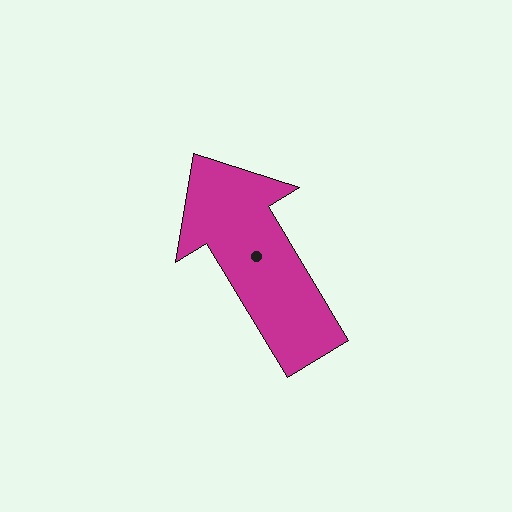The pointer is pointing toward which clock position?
Roughly 11 o'clock.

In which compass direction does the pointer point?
Northwest.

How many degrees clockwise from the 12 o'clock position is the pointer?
Approximately 329 degrees.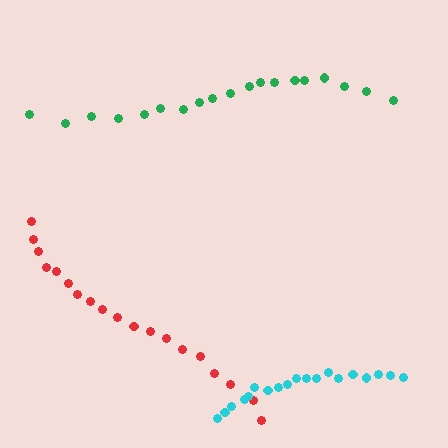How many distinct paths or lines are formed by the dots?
There are 3 distinct paths.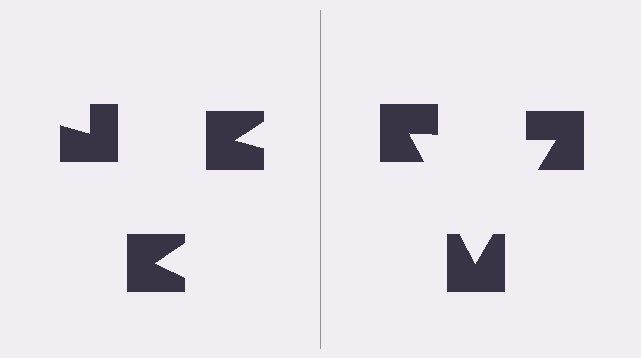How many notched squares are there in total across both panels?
6 — 3 on each side.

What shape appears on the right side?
An illusory triangle.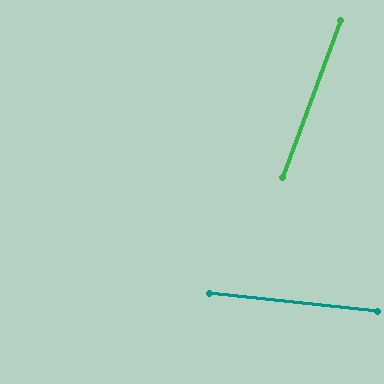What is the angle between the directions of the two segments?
Approximately 76 degrees.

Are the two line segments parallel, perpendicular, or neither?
Neither parallel nor perpendicular — they differ by about 76°.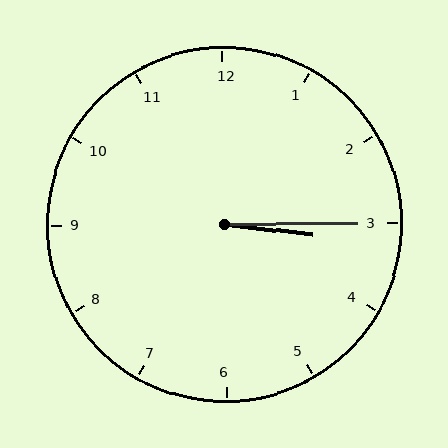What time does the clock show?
3:15.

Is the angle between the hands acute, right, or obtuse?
It is acute.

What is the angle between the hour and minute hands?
Approximately 8 degrees.